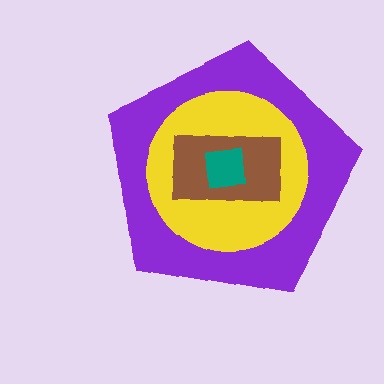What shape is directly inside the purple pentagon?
The yellow circle.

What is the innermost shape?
The teal square.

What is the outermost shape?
The purple pentagon.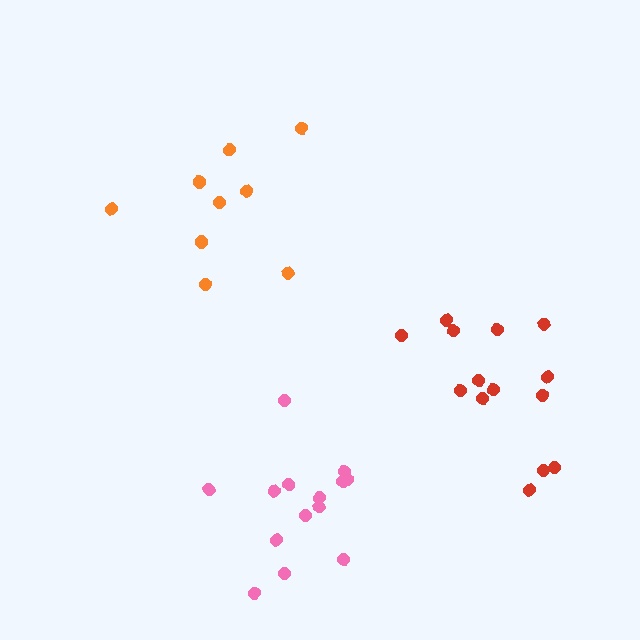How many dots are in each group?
Group 1: 9 dots, Group 2: 14 dots, Group 3: 14 dots (37 total).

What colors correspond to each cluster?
The clusters are colored: orange, pink, red.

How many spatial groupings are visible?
There are 3 spatial groupings.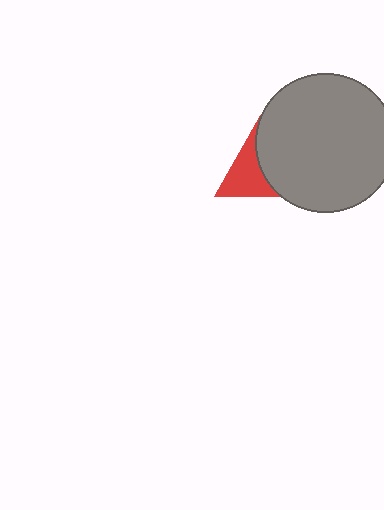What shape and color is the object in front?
The object in front is a gray circle.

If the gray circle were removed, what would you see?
You would see the complete red triangle.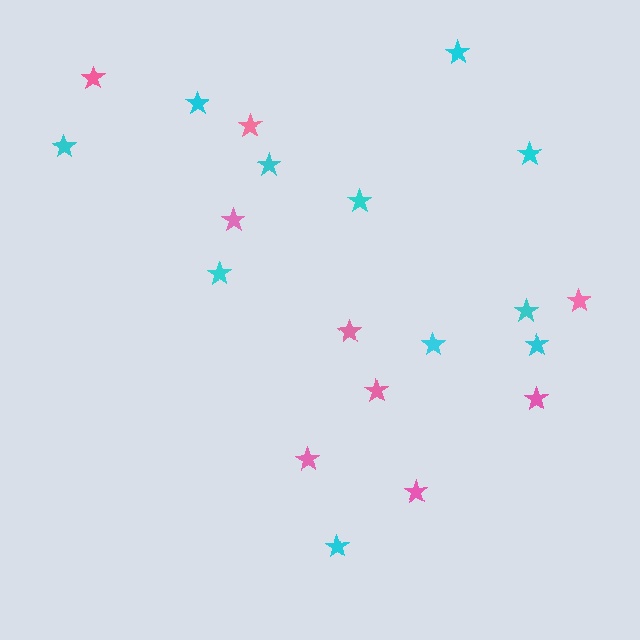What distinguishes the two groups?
There are 2 groups: one group of pink stars (9) and one group of cyan stars (11).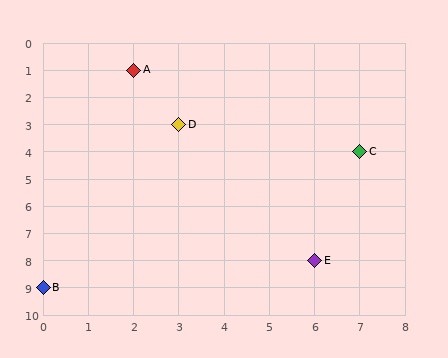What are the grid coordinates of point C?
Point C is at grid coordinates (7, 4).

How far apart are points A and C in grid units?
Points A and C are 5 columns and 3 rows apart (about 5.8 grid units diagonally).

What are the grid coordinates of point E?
Point E is at grid coordinates (6, 8).